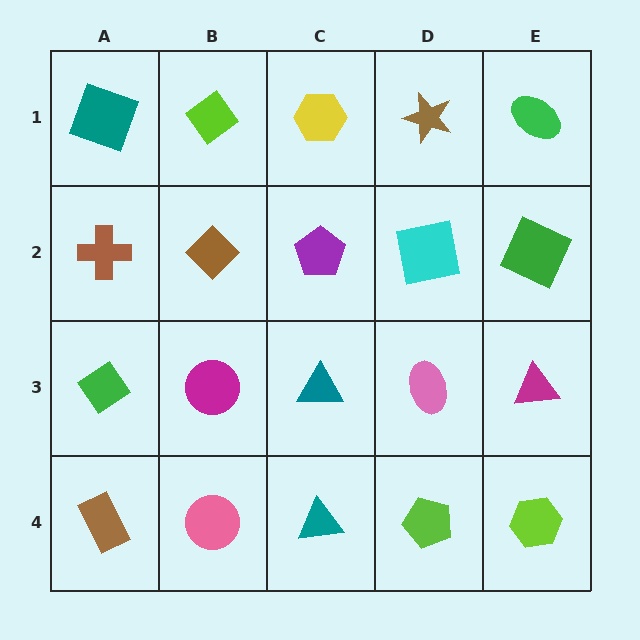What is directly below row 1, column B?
A brown diamond.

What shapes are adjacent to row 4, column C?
A teal triangle (row 3, column C), a pink circle (row 4, column B), a lime pentagon (row 4, column D).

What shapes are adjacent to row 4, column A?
A green diamond (row 3, column A), a pink circle (row 4, column B).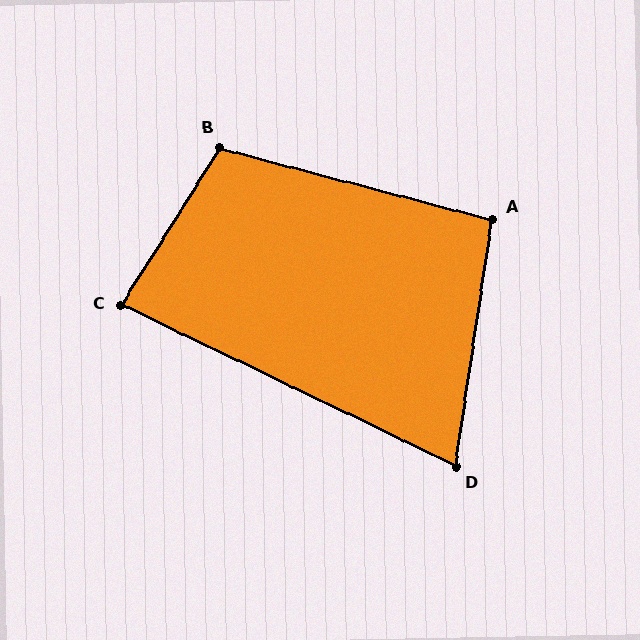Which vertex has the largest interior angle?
B, at approximately 107 degrees.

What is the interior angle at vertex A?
Approximately 96 degrees (obtuse).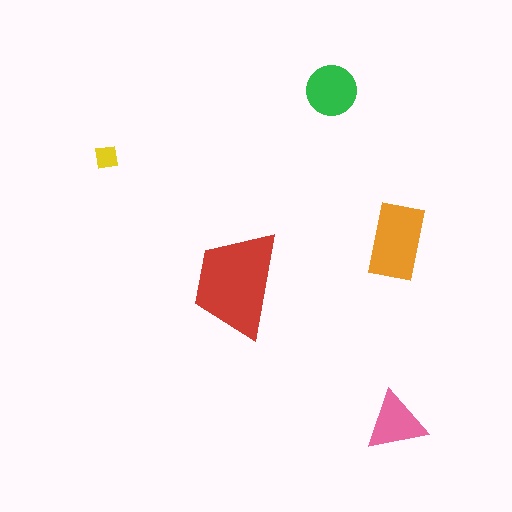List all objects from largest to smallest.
The red trapezoid, the orange rectangle, the green circle, the pink triangle, the yellow square.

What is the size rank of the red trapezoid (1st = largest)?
1st.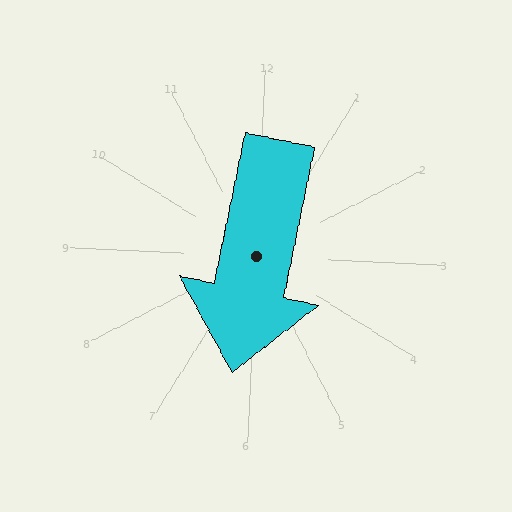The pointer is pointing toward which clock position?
Roughly 6 o'clock.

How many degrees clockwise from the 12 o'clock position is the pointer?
Approximately 189 degrees.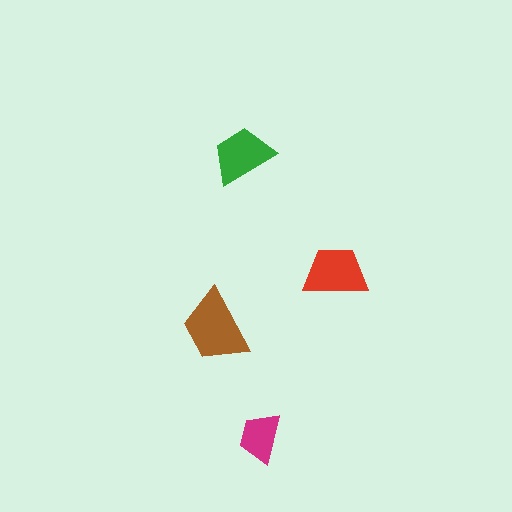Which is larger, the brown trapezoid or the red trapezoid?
The brown one.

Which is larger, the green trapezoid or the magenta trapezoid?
The green one.